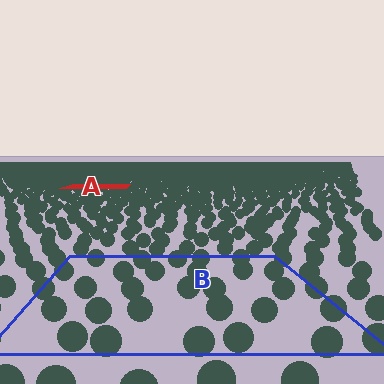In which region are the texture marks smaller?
The texture marks are smaller in region A, because it is farther away.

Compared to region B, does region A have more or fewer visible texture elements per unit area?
Region A has more texture elements per unit area — they are packed more densely because it is farther away.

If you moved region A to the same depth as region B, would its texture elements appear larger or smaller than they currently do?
They would appear larger. At a closer depth, the same texture elements are projected at a bigger on-screen size.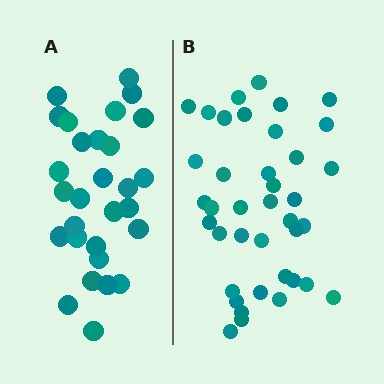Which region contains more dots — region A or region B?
Region B (the right region) has more dots.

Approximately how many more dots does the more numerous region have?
Region B has roughly 10 or so more dots than region A.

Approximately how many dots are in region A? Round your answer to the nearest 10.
About 30 dots. (The exact count is 29, which rounds to 30.)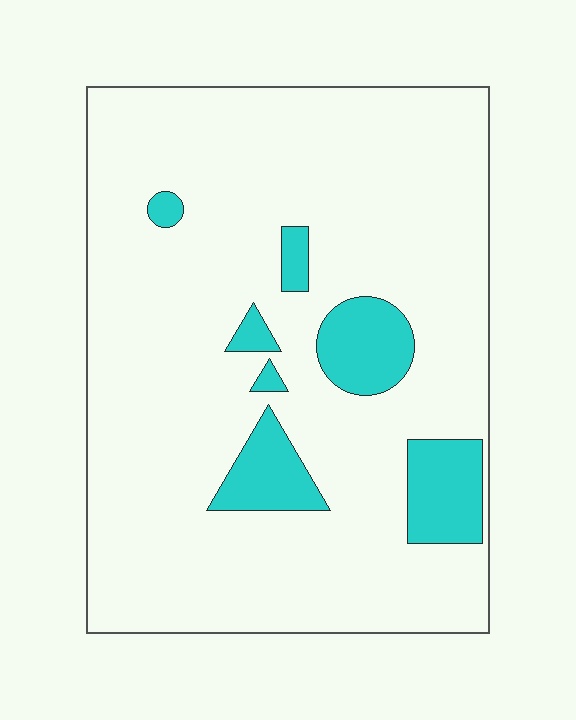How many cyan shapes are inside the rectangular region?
7.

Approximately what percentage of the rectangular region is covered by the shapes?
Approximately 10%.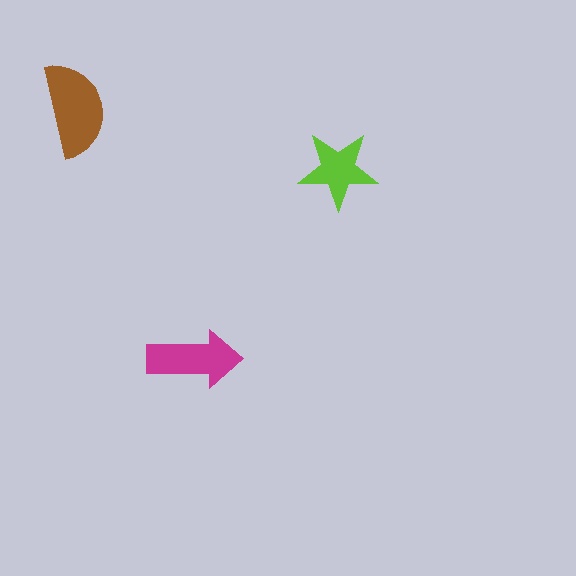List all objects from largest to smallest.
The brown semicircle, the magenta arrow, the lime star.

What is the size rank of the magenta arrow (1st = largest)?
2nd.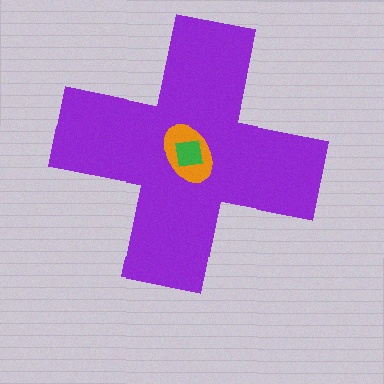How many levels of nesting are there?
3.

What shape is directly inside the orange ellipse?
The green square.